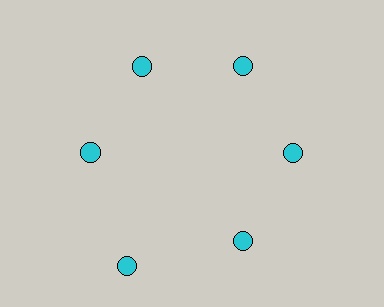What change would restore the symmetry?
The symmetry would be restored by moving it inward, back onto the ring so that all 6 circles sit at equal angles and equal distance from the center.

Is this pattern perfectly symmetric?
No. The 6 cyan circles are arranged in a ring, but one element near the 7 o'clock position is pushed outward from the center, breaking the 6-fold rotational symmetry.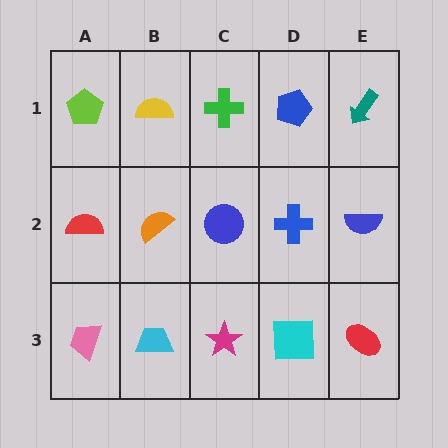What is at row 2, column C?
A blue circle.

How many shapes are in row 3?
5 shapes.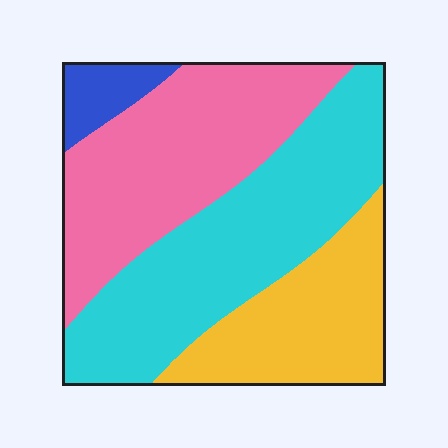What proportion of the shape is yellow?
Yellow covers roughly 25% of the shape.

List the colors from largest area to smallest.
From largest to smallest: cyan, pink, yellow, blue.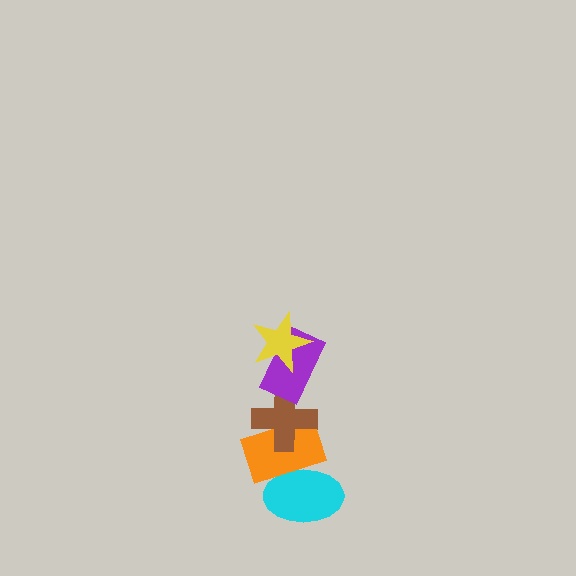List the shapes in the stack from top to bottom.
From top to bottom: the yellow star, the purple rectangle, the brown cross, the orange rectangle, the cyan ellipse.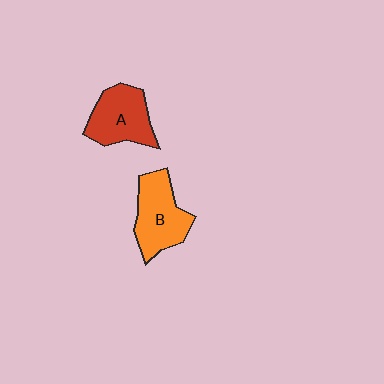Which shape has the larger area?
Shape B (orange).